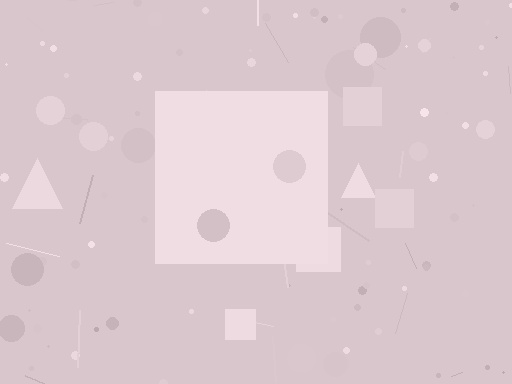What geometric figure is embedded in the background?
A square is embedded in the background.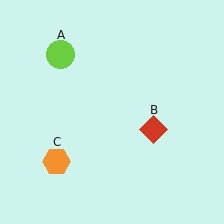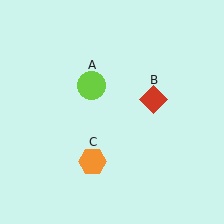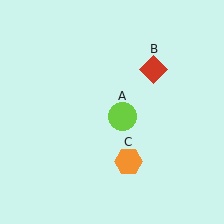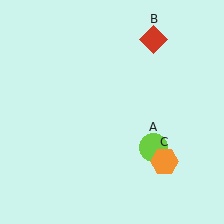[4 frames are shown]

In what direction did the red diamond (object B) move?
The red diamond (object B) moved up.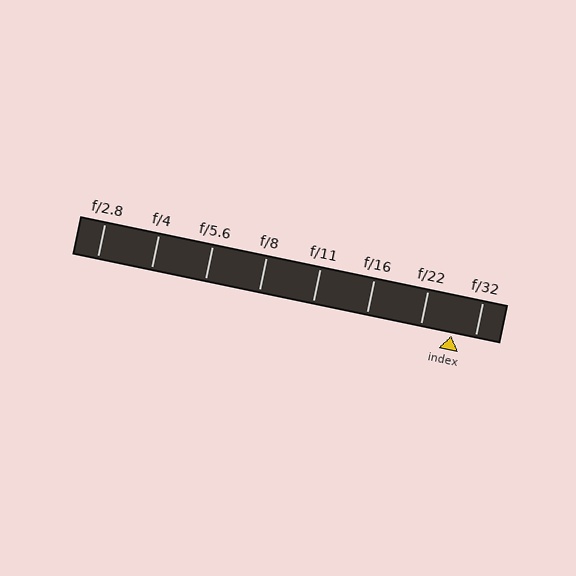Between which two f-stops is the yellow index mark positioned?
The index mark is between f/22 and f/32.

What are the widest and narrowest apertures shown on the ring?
The widest aperture shown is f/2.8 and the narrowest is f/32.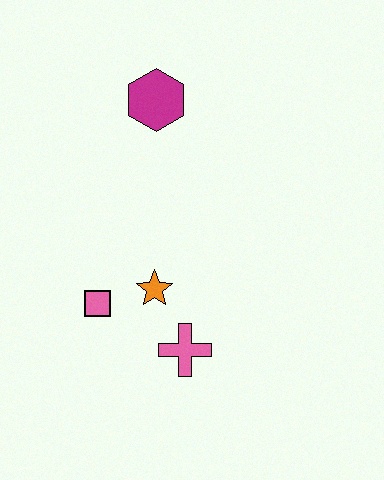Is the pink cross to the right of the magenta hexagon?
Yes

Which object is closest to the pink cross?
The orange star is closest to the pink cross.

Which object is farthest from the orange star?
The magenta hexagon is farthest from the orange star.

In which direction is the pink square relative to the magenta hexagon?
The pink square is below the magenta hexagon.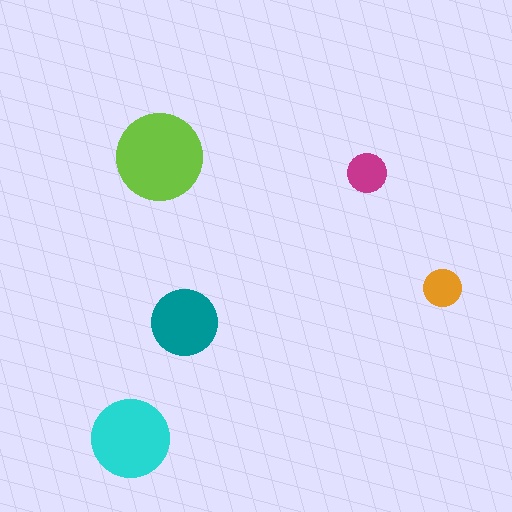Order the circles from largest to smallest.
the lime one, the cyan one, the teal one, the magenta one, the orange one.